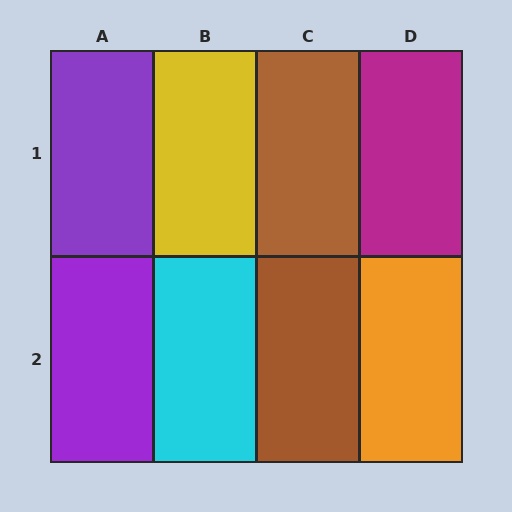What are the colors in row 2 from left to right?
Purple, cyan, brown, orange.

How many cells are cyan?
1 cell is cyan.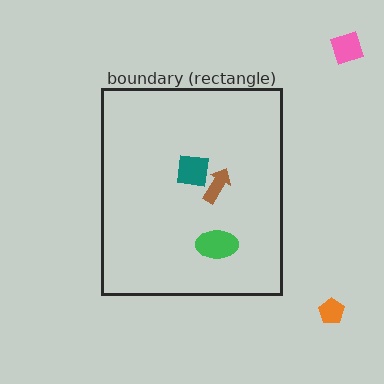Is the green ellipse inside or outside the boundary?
Inside.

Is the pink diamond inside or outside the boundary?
Outside.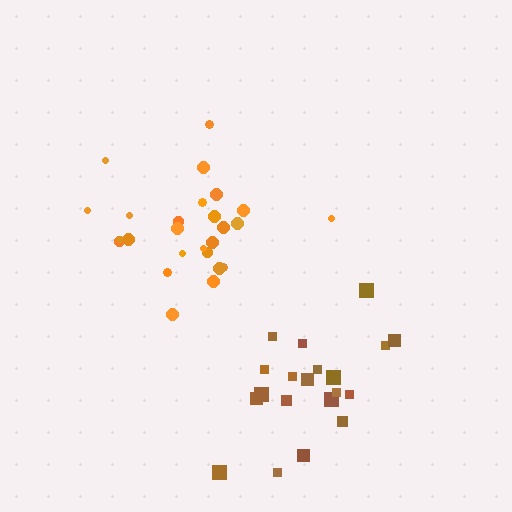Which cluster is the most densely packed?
Orange.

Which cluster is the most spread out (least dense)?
Brown.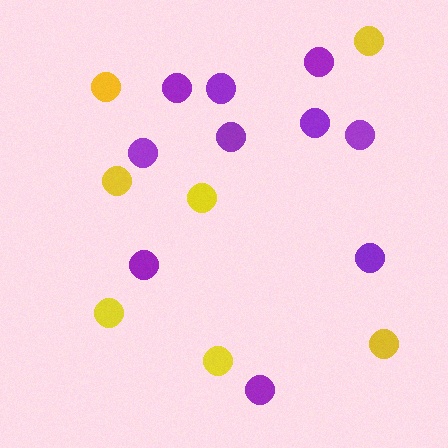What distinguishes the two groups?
There are 2 groups: one group of yellow circles (7) and one group of purple circles (10).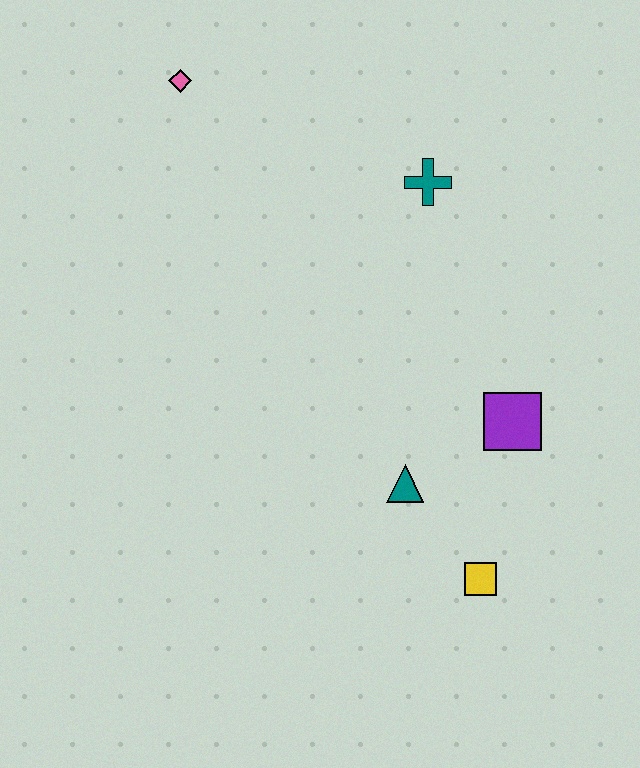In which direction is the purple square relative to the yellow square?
The purple square is above the yellow square.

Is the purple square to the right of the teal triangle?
Yes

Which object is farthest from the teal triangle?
The pink diamond is farthest from the teal triangle.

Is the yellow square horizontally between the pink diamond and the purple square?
Yes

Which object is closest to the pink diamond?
The teal cross is closest to the pink diamond.